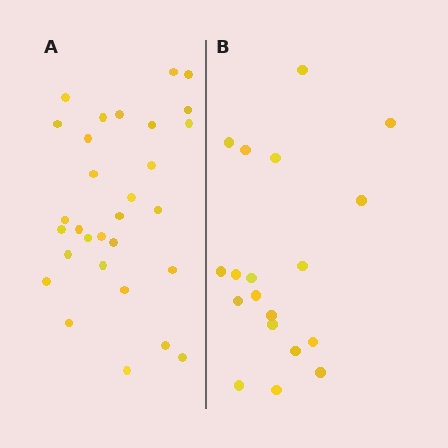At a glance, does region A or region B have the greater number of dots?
Region A (the left region) has more dots.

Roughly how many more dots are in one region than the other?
Region A has roughly 12 or so more dots than region B.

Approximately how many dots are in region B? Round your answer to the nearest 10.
About 20 dots. (The exact count is 19, which rounds to 20.)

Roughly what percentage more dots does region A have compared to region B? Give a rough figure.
About 60% more.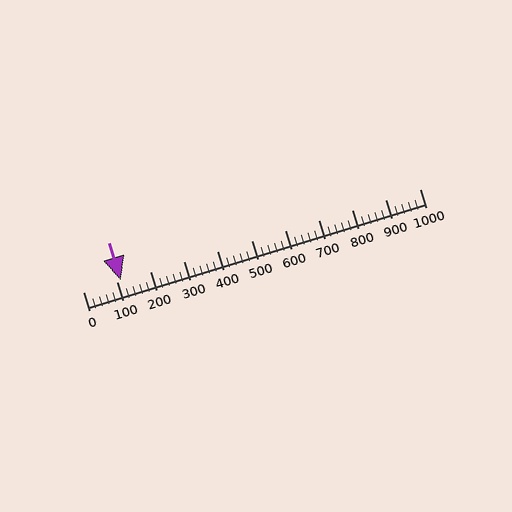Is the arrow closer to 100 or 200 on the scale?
The arrow is closer to 100.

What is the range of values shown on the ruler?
The ruler shows values from 0 to 1000.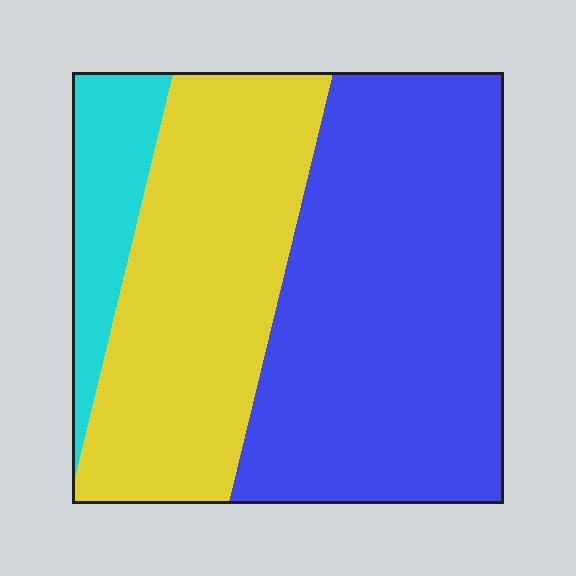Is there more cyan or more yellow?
Yellow.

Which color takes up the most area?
Blue, at roughly 50%.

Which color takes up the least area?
Cyan, at roughly 10%.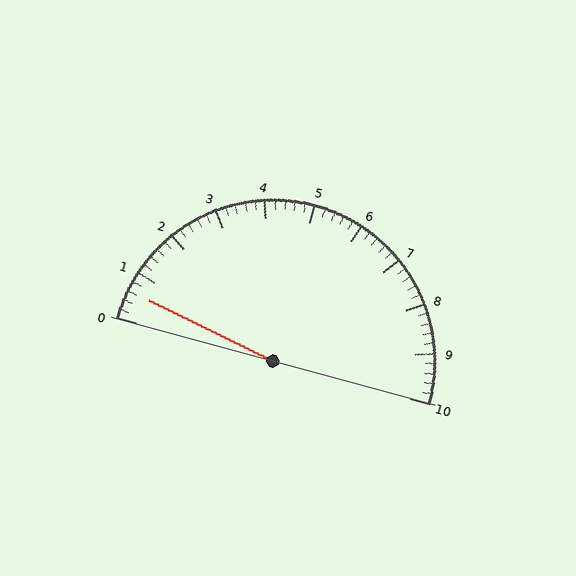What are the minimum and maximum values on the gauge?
The gauge ranges from 0 to 10.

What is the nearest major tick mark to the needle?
The nearest major tick mark is 1.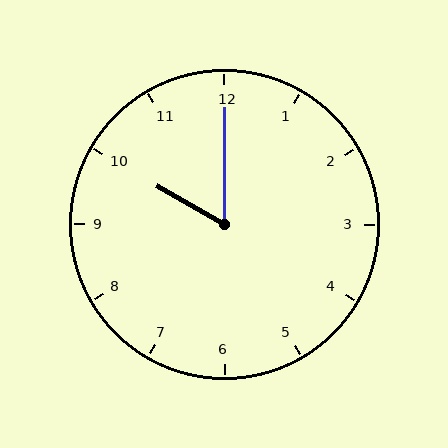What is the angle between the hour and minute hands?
Approximately 60 degrees.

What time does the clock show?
10:00.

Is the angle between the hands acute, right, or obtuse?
It is acute.